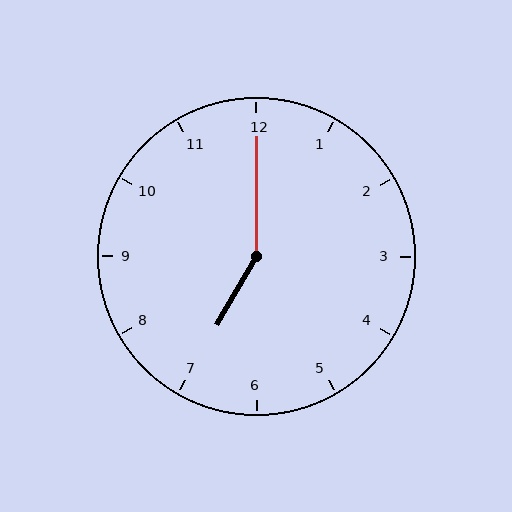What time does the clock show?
7:00.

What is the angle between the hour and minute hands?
Approximately 150 degrees.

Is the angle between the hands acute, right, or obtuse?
It is obtuse.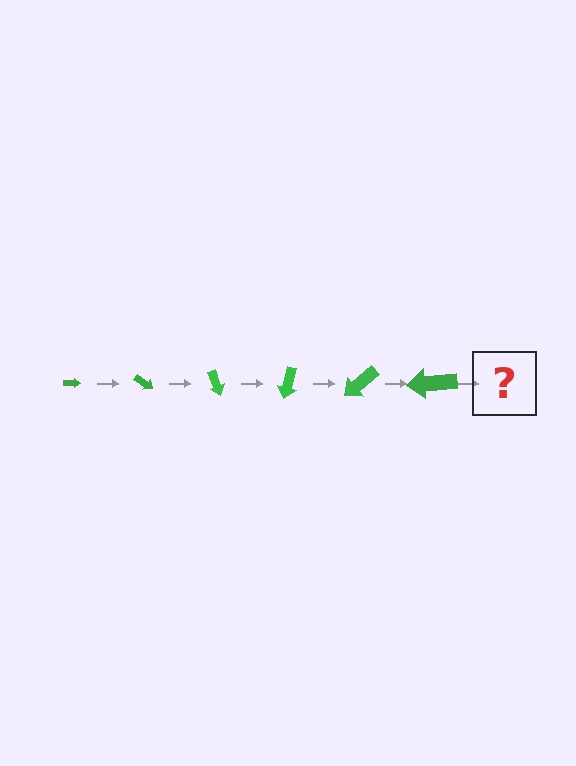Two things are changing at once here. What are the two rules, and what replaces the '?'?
The two rules are that the arrow grows larger each step and it rotates 35 degrees each step. The '?' should be an arrow, larger than the previous one and rotated 210 degrees from the start.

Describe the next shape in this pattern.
It should be an arrow, larger than the previous one and rotated 210 degrees from the start.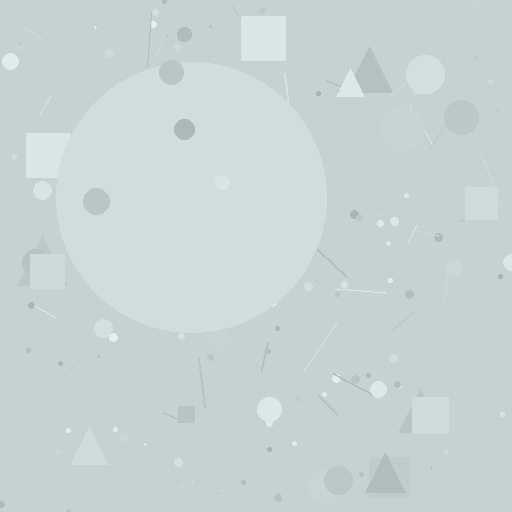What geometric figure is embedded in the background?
A circle is embedded in the background.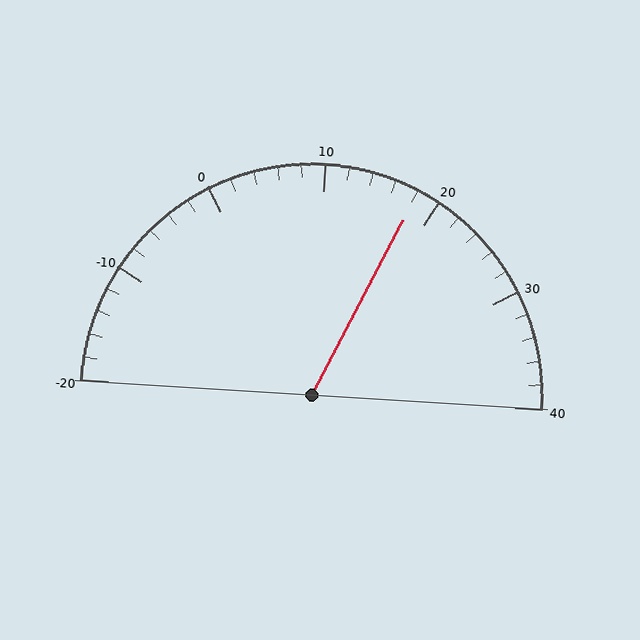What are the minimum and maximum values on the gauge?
The gauge ranges from -20 to 40.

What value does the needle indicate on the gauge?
The needle indicates approximately 18.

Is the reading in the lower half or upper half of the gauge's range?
The reading is in the upper half of the range (-20 to 40).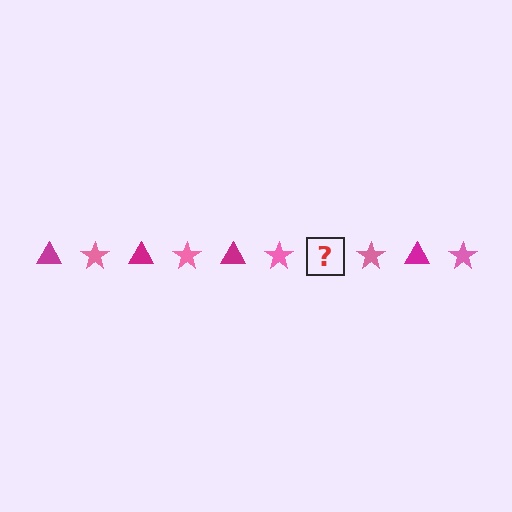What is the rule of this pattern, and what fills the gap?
The rule is that the pattern alternates between magenta triangle and pink star. The gap should be filled with a magenta triangle.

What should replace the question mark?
The question mark should be replaced with a magenta triangle.